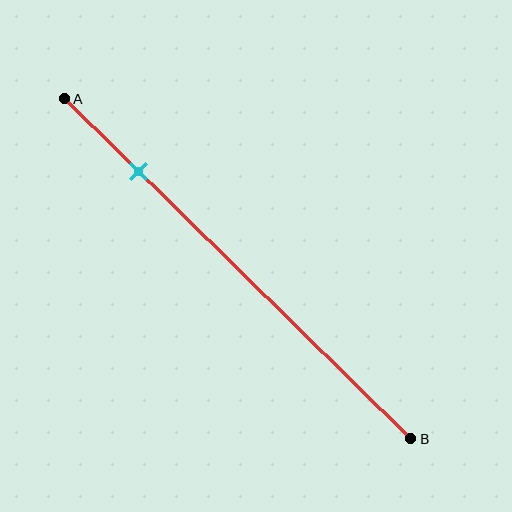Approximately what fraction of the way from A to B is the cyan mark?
The cyan mark is approximately 20% of the way from A to B.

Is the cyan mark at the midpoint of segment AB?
No, the mark is at about 20% from A, not at the 50% midpoint.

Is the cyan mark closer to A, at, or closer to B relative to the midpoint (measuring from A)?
The cyan mark is closer to point A than the midpoint of segment AB.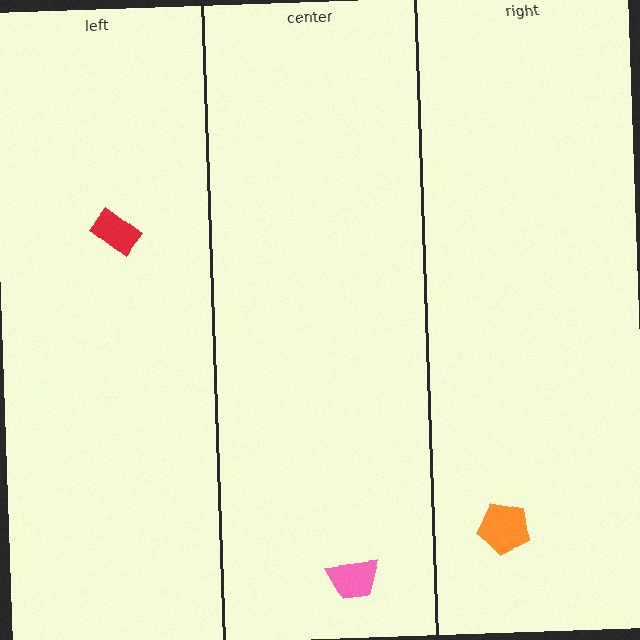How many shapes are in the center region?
1.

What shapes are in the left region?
The red rectangle.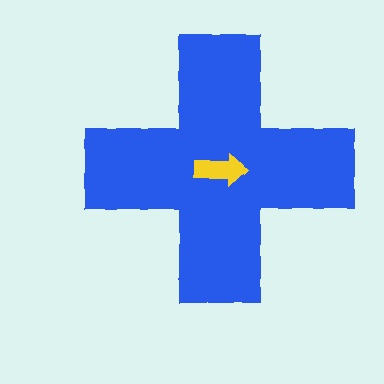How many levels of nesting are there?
2.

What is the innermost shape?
The yellow arrow.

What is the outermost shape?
The blue cross.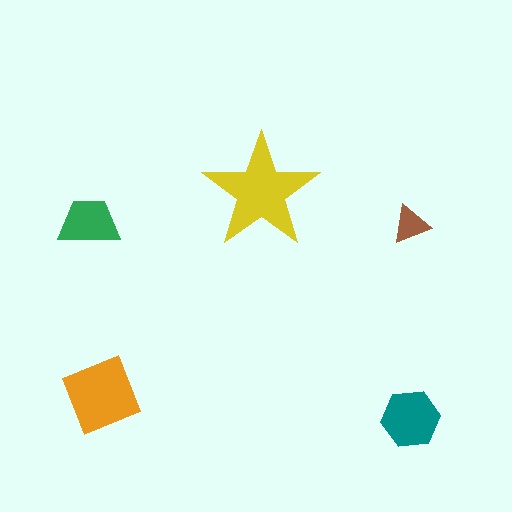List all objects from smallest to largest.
The brown triangle, the green trapezoid, the teal hexagon, the orange square, the yellow star.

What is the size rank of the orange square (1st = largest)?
2nd.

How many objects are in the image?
There are 5 objects in the image.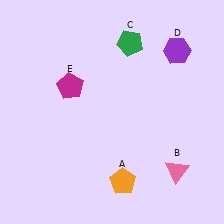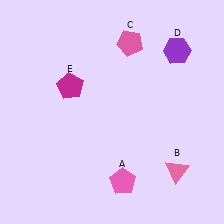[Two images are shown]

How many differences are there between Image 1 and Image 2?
There are 2 differences between the two images.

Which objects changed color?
A changed from orange to pink. C changed from green to pink.